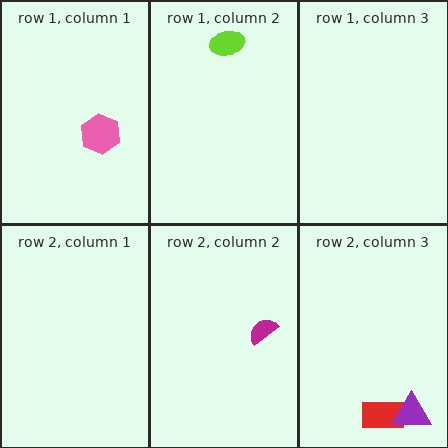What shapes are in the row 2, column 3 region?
The red rectangle, the purple triangle.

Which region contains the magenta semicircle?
The row 2, column 2 region.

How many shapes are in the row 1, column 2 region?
1.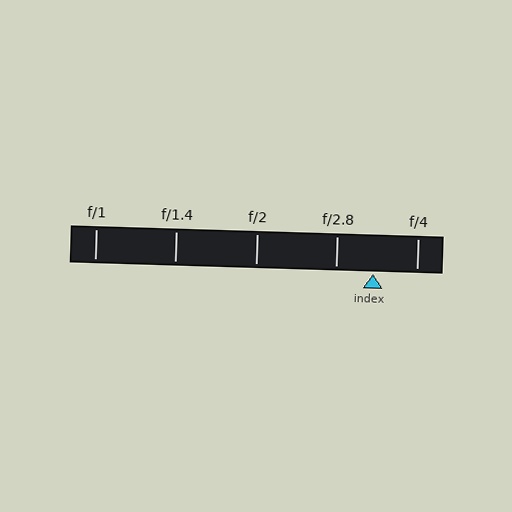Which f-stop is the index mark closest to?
The index mark is closest to f/2.8.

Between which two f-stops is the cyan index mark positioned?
The index mark is between f/2.8 and f/4.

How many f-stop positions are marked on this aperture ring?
There are 5 f-stop positions marked.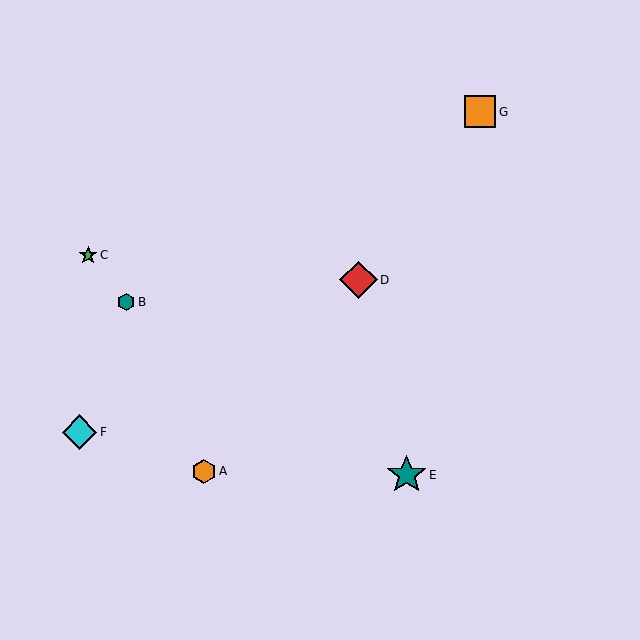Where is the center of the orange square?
The center of the orange square is at (480, 112).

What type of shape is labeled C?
Shape C is a green star.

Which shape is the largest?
The teal star (labeled E) is the largest.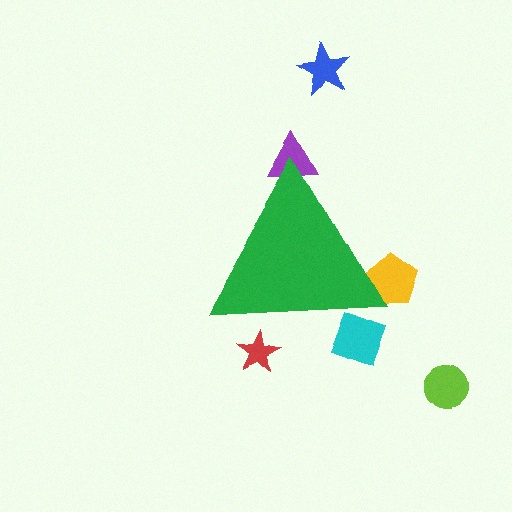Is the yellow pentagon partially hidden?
Yes, the yellow pentagon is partially hidden behind the green triangle.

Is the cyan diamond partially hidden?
Yes, the cyan diamond is partially hidden behind the green triangle.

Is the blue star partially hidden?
No, the blue star is fully visible.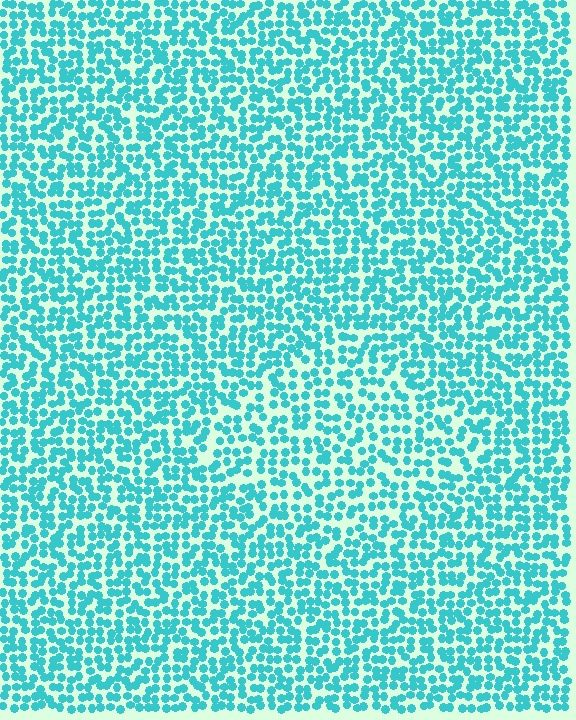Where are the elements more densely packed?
The elements are more densely packed outside the diamond boundary.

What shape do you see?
I see a diamond.